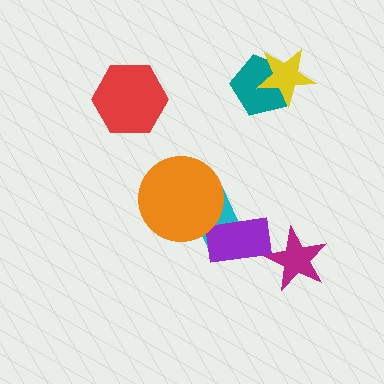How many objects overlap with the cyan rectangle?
2 objects overlap with the cyan rectangle.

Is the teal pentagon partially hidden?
Yes, it is partially covered by another shape.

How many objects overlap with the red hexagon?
0 objects overlap with the red hexagon.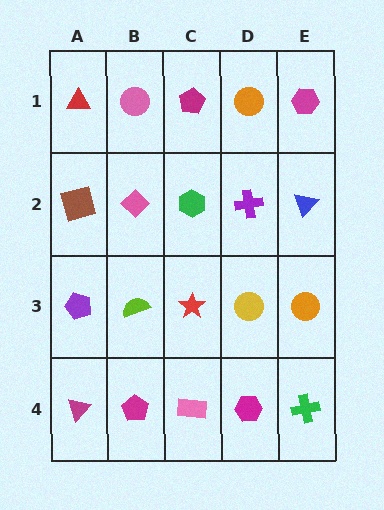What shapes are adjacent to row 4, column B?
A lime semicircle (row 3, column B), a magenta triangle (row 4, column A), a pink rectangle (row 4, column C).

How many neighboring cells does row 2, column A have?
3.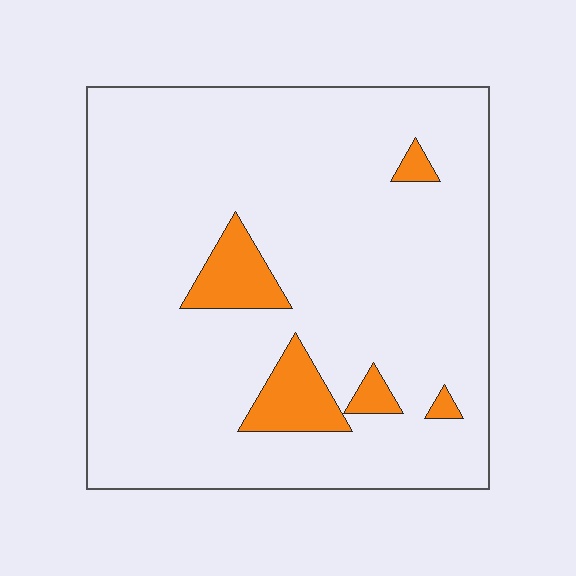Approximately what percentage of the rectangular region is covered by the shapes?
Approximately 10%.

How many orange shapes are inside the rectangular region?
5.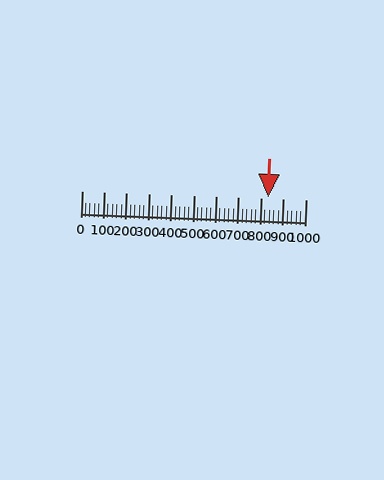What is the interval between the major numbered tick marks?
The major tick marks are spaced 100 units apart.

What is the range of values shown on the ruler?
The ruler shows values from 0 to 1000.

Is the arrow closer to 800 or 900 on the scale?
The arrow is closer to 800.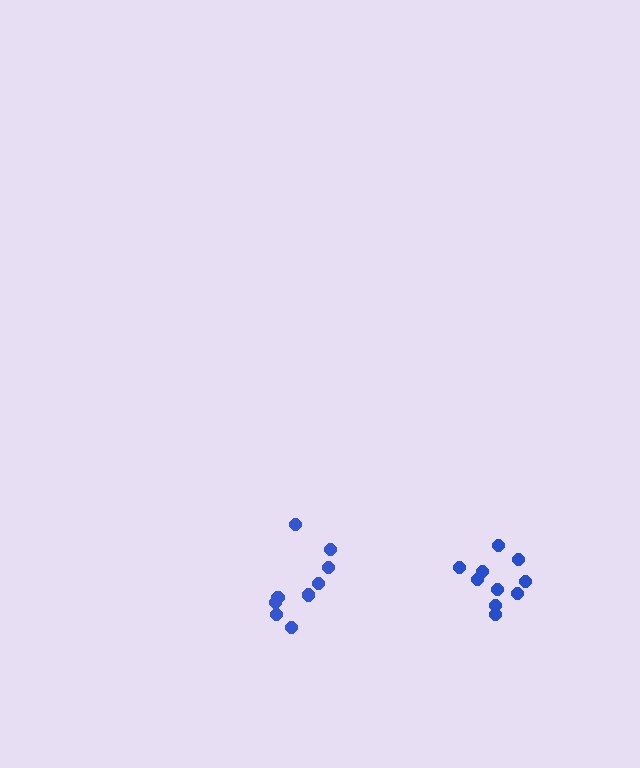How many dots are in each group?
Group 1: 9 dots, Group 2: 10 dots (19 total).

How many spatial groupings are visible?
There are 2 spatial groupings.